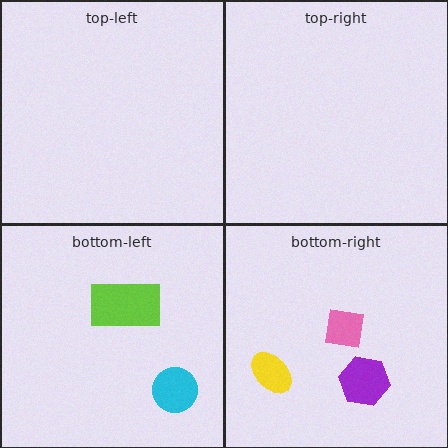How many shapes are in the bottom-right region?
3.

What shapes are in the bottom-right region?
The yellow ellipse, the purple hexagon, the pink square.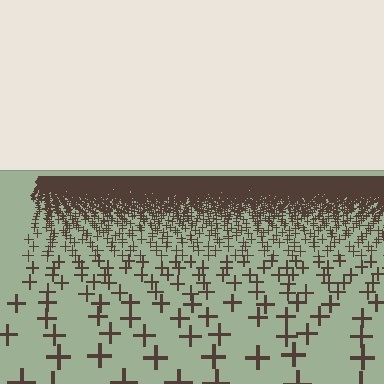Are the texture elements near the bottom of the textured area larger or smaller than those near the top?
Larger. Near the bottom, elements are closer to the viewer and appear at a bigger on-screen size.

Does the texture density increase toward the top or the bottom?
Density increases toward the top.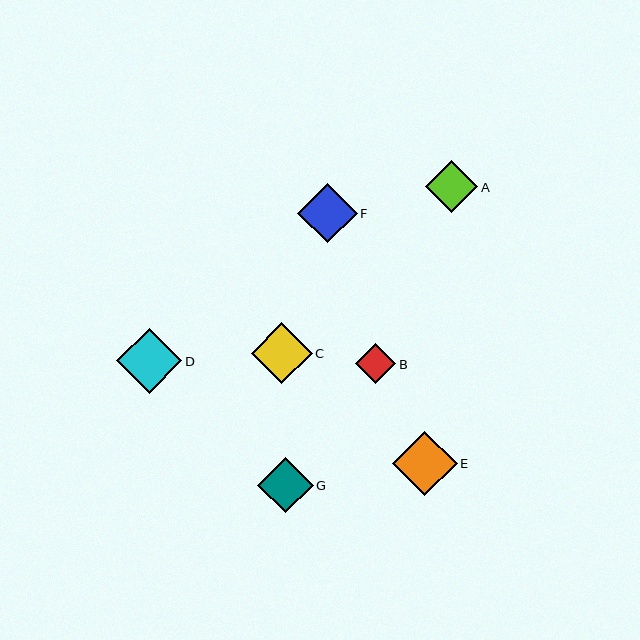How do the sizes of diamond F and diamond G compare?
Diamond F and diamond G are approximately the same size.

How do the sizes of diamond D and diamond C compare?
Diamond D and diamond C are approximately the same size.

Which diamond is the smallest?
Diamond B is the smallest with a size of approximately 40 pixels.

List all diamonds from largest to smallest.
From largest to smallest: D, E, C, F, G, A, B.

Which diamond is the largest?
Diamond D is the largest with a size of approximately 65 pixels.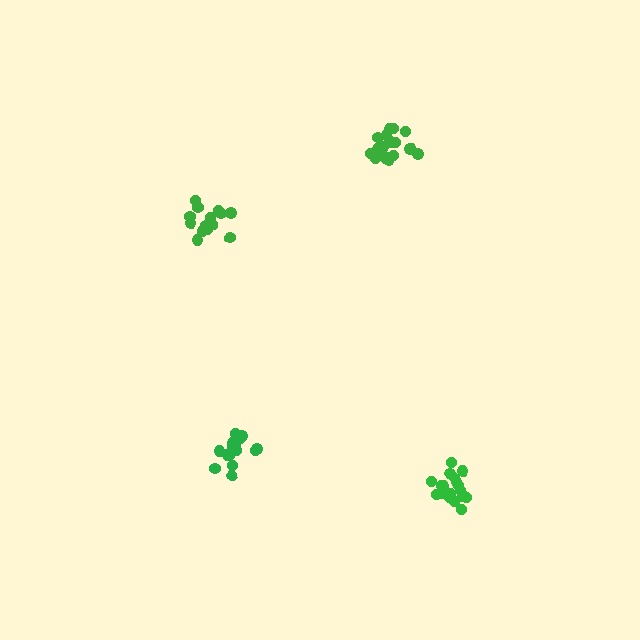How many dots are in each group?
Group 1: 16 dots, Group 2: 19 dots, Group 3: 16 dots, Group 4: 15 dots (66 total).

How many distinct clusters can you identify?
There are 4 distinct clusters.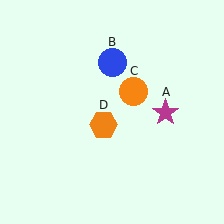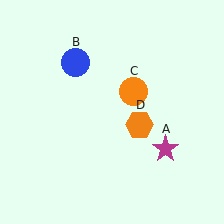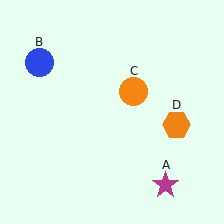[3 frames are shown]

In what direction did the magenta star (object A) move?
The magenta star (object A) moved down.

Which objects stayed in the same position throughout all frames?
Orange circle (object C) remained stationary.